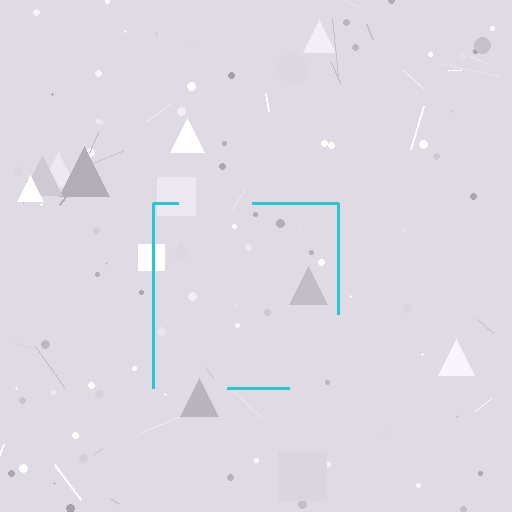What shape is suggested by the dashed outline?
The dashed outline suggests a square.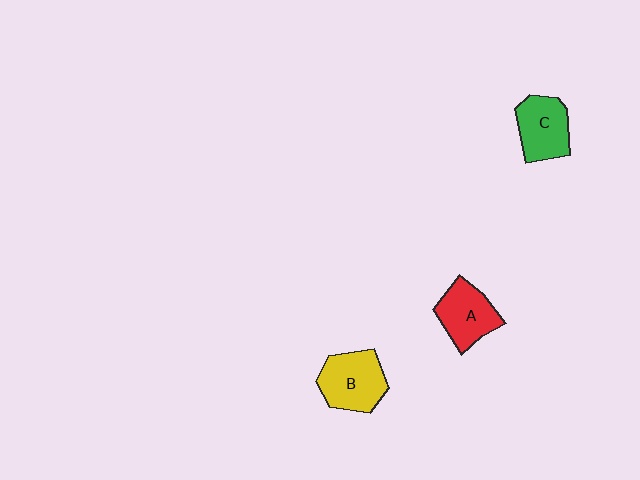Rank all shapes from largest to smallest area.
From largest to smallest: B (yellow), C (green), A (red).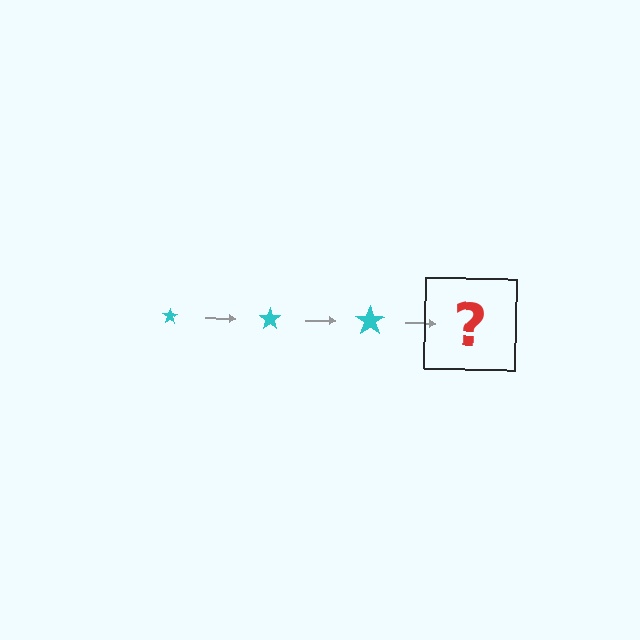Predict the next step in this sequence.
The next step is a cyan star, larger than the previous one.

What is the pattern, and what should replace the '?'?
The pattern is that the star gets progressively larger each step. The '?' should be a cyan star, larger than the previous one.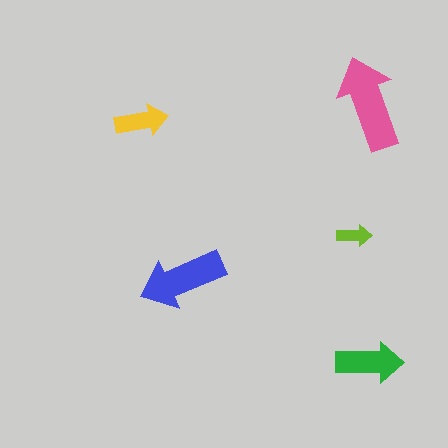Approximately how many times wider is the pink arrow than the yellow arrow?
About 2 times wider.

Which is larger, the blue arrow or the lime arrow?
The blue one.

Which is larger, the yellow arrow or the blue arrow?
The blue one.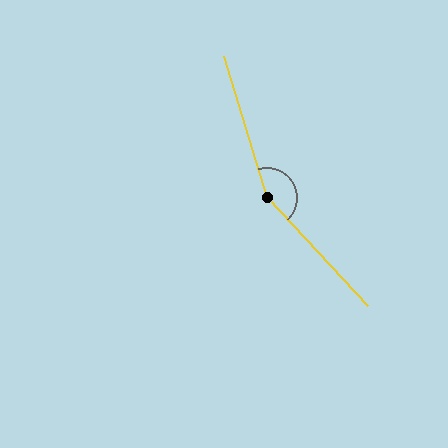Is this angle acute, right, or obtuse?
It is obtuse.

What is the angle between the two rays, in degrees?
Approximately 154 degrees.